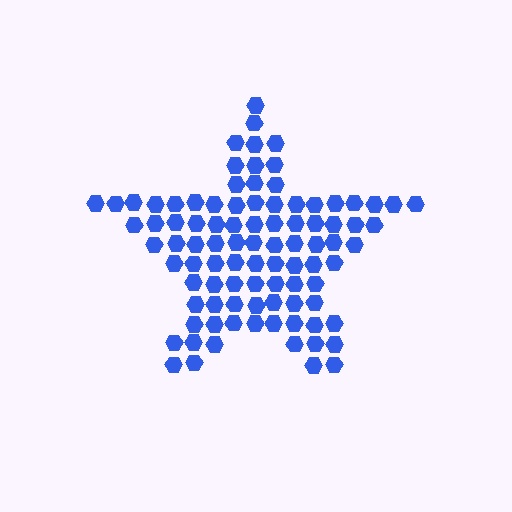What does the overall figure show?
The overall figure shows a star.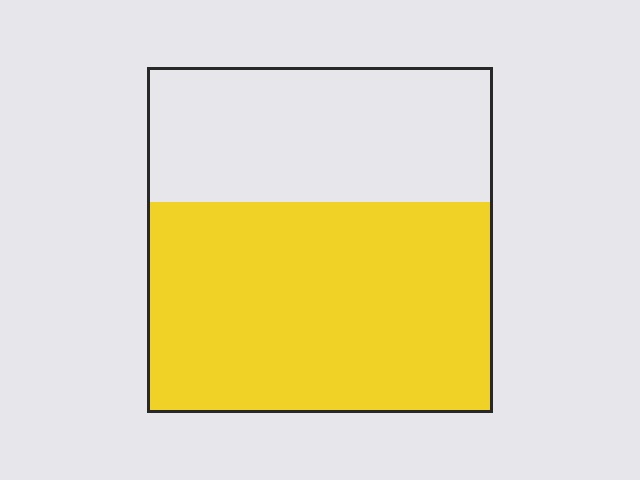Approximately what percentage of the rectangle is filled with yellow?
Approximately 60%.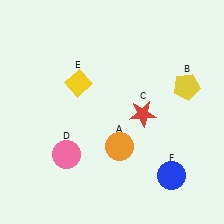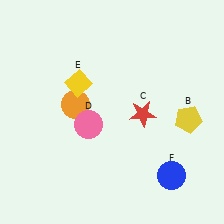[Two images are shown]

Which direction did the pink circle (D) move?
The pink circle (D) moved up.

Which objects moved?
The objects that moved are: the orange circle (A), the yellow pentagon (B), the pink circle (D).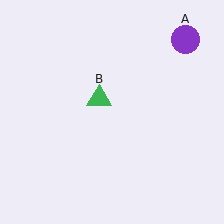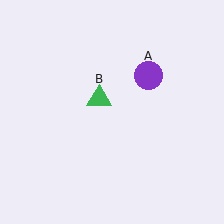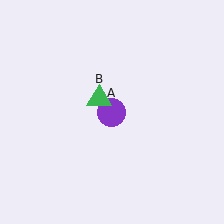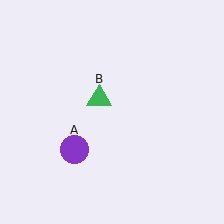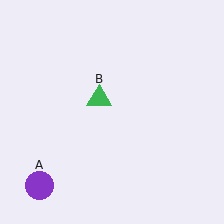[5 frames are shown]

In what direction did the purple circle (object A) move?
The purple circle (object A) moved down and to the left.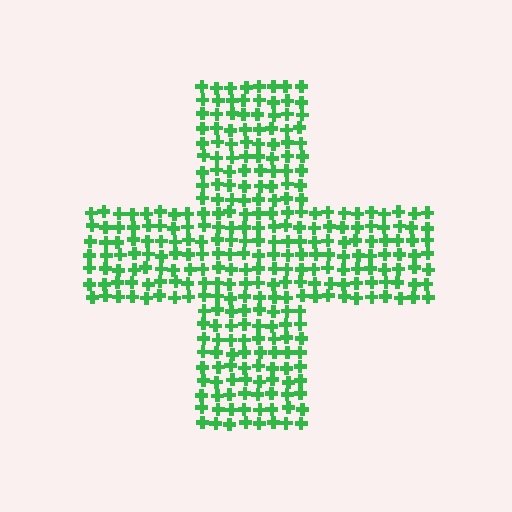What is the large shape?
The large shape is a cross.